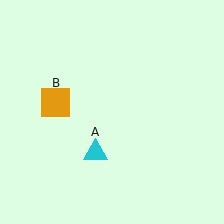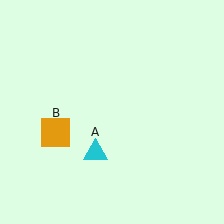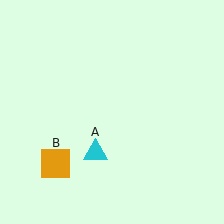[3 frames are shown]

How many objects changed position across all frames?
1 object changed position: orange square (object B).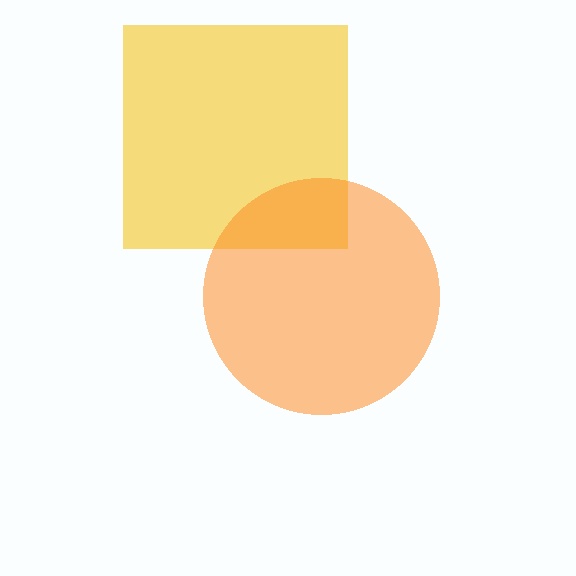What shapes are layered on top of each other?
The layered shapes are: a yellow square, an orange circle.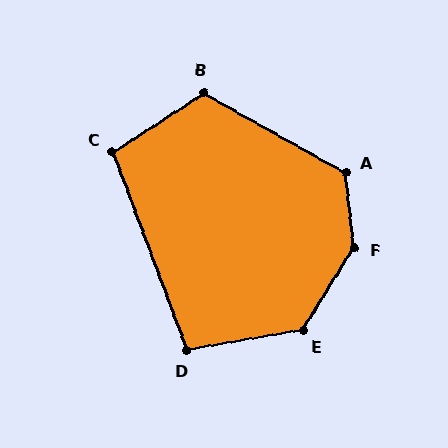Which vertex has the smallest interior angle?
D, at approximately 100 degrees.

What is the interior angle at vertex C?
Approximately 103 degrees (obtuse).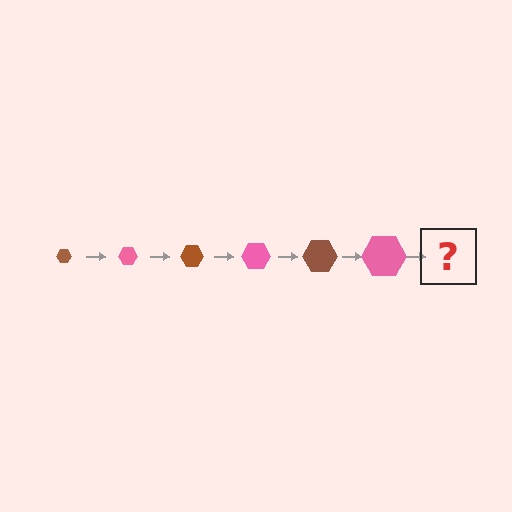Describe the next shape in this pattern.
It should be a brown hexagon, larger than the previous one.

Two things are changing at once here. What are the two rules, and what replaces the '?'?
The two rules are that the hexagon grows larger each step and the color cycles through brown and pink. The '?' should be a brown hexagon, larger than the previous one.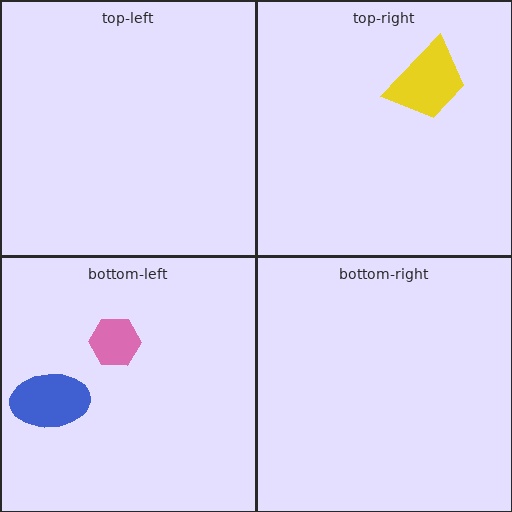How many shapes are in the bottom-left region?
2.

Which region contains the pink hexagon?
The bottom-left region.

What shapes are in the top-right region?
The yellow trapezoid.